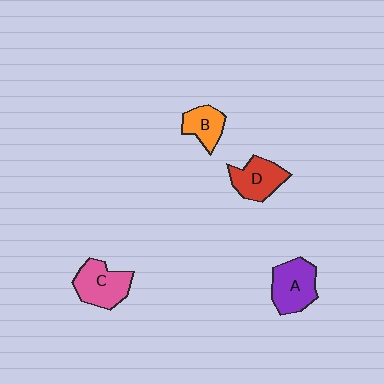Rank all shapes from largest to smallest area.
From largest to smallest: C (pink), A (purple), D (red), B (orange).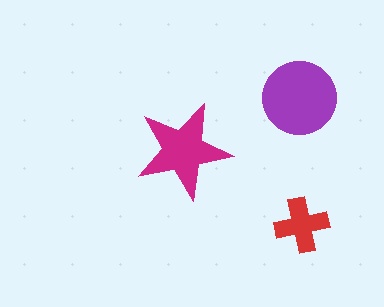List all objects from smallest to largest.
The red cross, the magenta star, the purple circle.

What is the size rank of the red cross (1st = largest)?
3rd.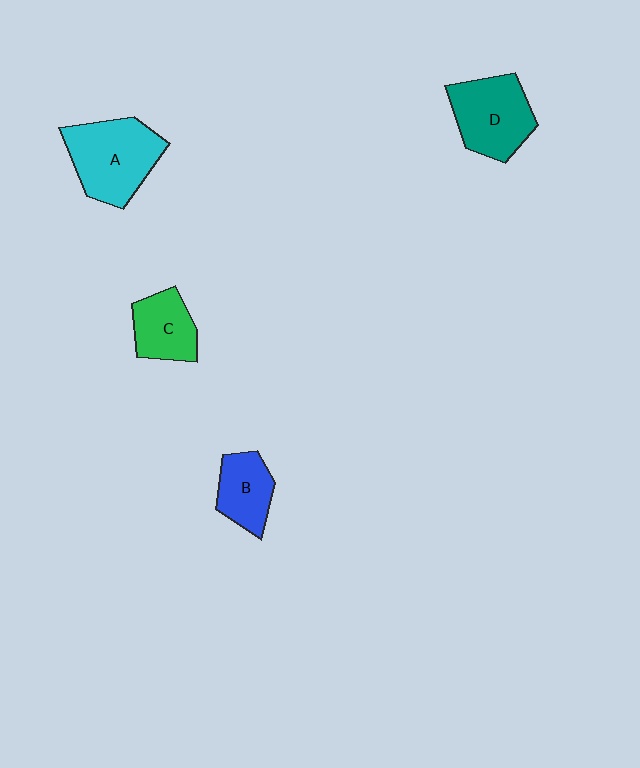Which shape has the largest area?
Shape A (cyan).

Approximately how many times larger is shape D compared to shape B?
Approximately 1.5 times.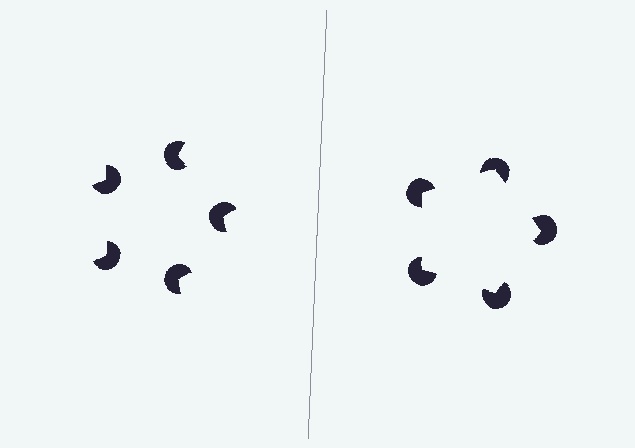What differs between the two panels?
The pac-man discs are positioned identically on both sides; only the wedge orientations differ. On the right they align to a pentagon; on the left they are misaligned.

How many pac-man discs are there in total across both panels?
10 — 5 on each side.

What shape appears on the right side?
An illusory pentagon.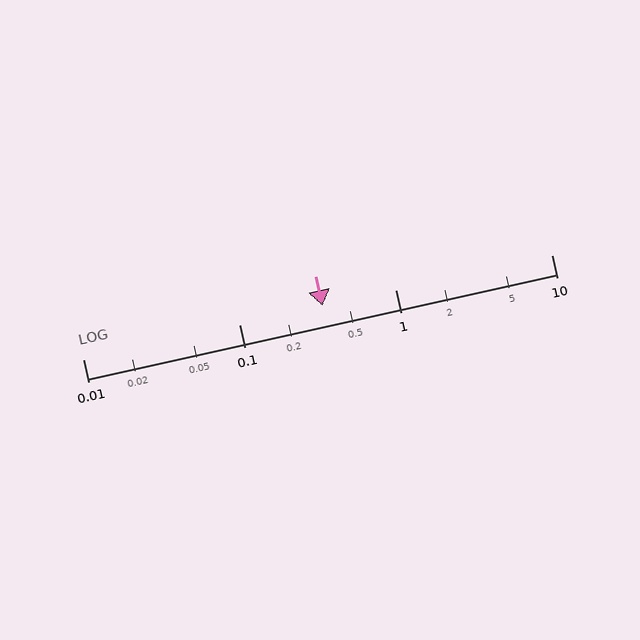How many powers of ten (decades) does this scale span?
The scale spans 3 decades, from 0.01 to 10.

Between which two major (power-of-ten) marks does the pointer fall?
The pointer is between 0.1 and 1.